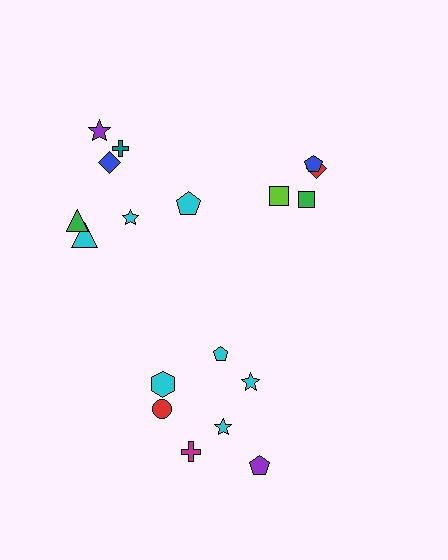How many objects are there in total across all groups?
There are 18 objects.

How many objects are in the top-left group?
There are 7 objects.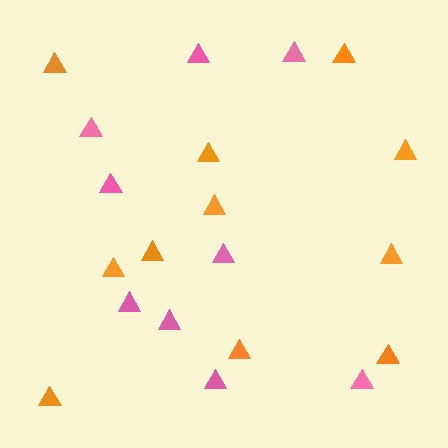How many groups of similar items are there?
There are 2 groups: one group of orange triangles (11) and one group of pink triangles (9).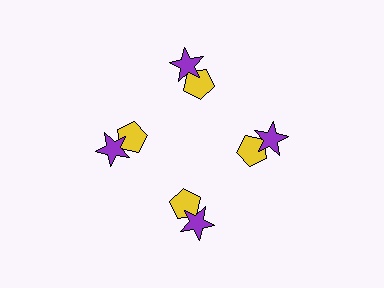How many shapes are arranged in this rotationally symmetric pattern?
There are 8 shapes, arranged in 4 groups of 2.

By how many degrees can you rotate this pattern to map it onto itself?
The pattern maps onto itself every 90 degrees of rotation.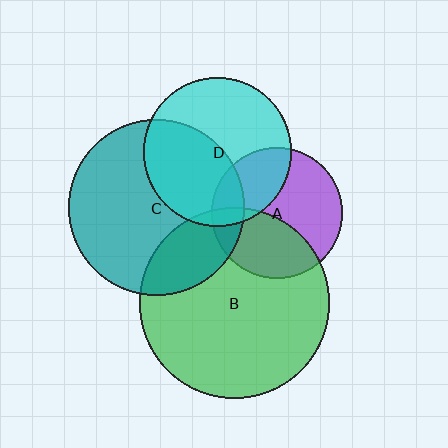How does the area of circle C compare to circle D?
Approximately 1.4 times.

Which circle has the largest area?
Circle B (green).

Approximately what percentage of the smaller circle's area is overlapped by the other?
Approximately 45%.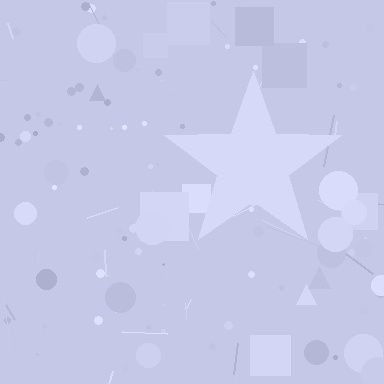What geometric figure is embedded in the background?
A star is embedded in the background.